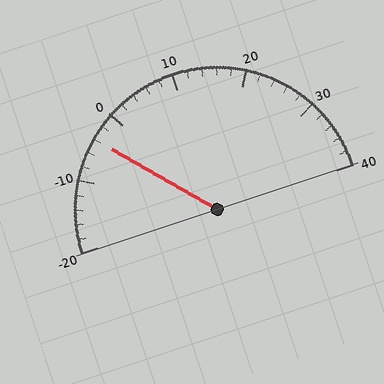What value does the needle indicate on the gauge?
The needle indicates approximately -4.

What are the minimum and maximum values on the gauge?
The gauge ranges from -20 to 40.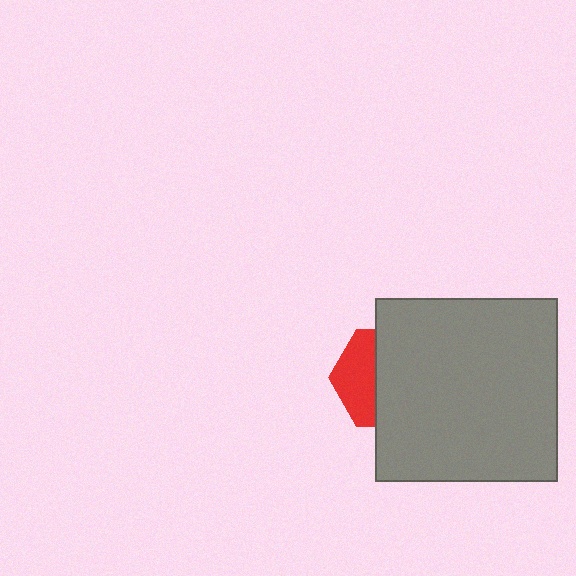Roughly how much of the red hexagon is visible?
A small part of it is visible (roughly 39%).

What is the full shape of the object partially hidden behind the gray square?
The partially hidden object is a red hexagon.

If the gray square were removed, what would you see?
You would see the complete red hexagon.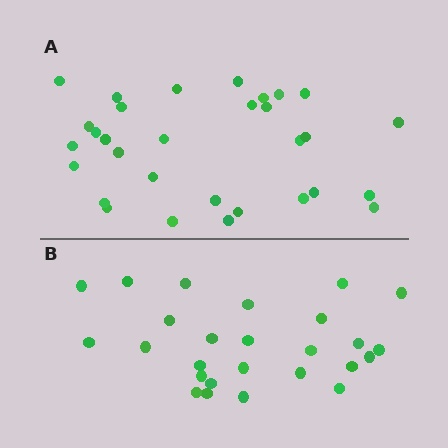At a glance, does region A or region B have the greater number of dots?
Region A (the top region) has more dots.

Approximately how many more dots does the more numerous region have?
Region A has about 5 more dots than region B.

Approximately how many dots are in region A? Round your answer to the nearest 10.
About 30 dots. (The exact count is 31, which rounds to 30.)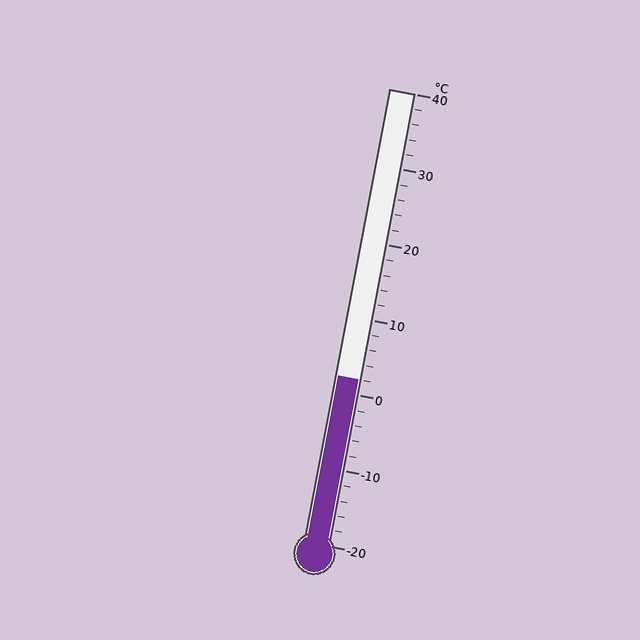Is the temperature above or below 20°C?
The temperature is below 20°C.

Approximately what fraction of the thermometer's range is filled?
The thermometer is filled to approximately 35% of its range.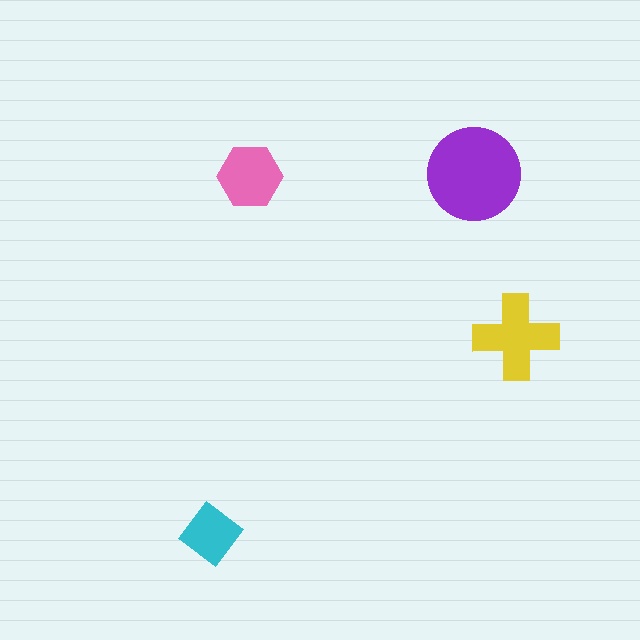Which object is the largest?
The purple circle.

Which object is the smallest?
The cyan diamond.